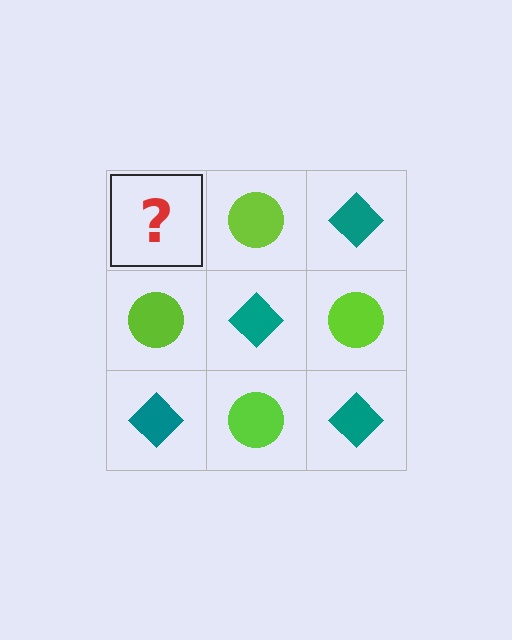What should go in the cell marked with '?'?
The missing cell should contain a teal diamond.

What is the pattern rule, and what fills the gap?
The rule is that it alternates teal diamond and lime circle in a checkerboard pattern. The gap should be filled with a teal diamond.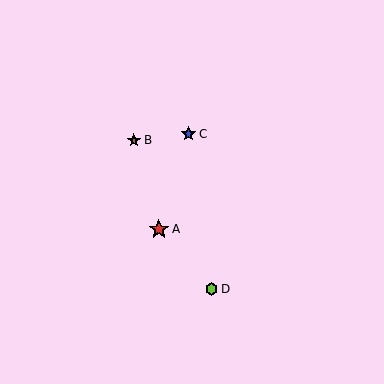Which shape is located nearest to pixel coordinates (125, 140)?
The brown star (labeled B) at (134, 140) is nearest to that location.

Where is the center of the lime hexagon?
The center of the lime hexagon is at (211, 289).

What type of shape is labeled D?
Shape D is a lime hexagon.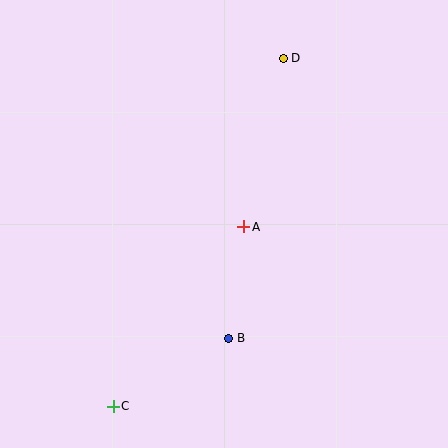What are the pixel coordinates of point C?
Point C is at (113, 406).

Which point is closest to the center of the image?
Point A at (244, 227) is closest to the center.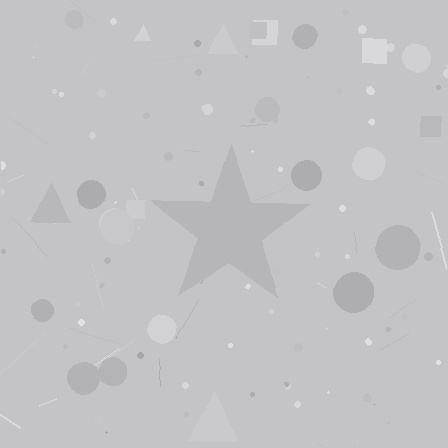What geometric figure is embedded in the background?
A star is embedded in the background.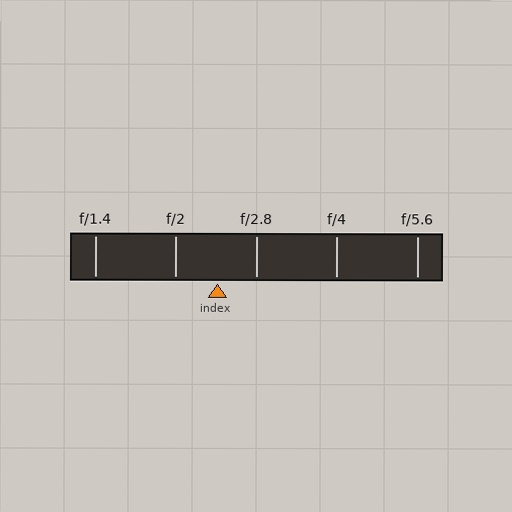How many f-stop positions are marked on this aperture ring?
There are 5 f-stop positions marked.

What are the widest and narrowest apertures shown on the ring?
The widest aperture shown is f/1.4 and the narrowest is f/5.6.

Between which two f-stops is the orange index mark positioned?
The index mark is between f/2 and f/2.8.